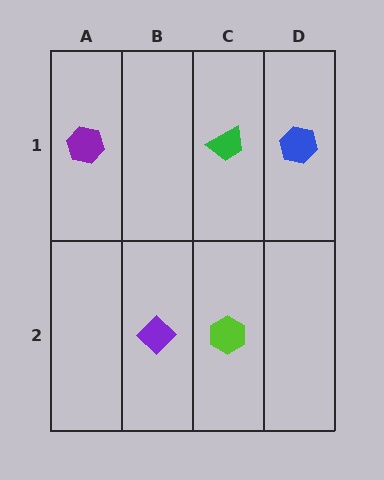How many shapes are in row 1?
3 shapes.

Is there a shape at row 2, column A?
No, that cell is empty.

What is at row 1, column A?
A purple hexagon.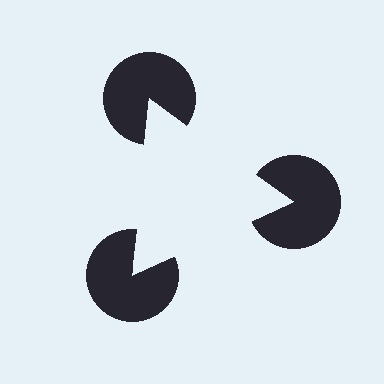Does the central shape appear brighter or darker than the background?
It typically appears slightly brighter than the background, even though no actual brightness change is drawn.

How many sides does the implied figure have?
3 sides.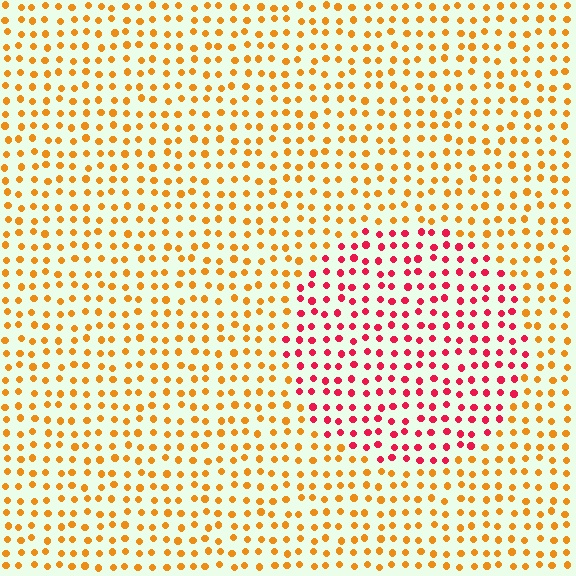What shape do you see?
I see a circle.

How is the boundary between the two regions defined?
The boundary is defined purely by a slight shift in hue (about 48 degrees). Spacing, size, and orientation are identical on both sides.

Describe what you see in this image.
The image is filled with small orange elements in a uniform arrangement. A circle-shaped region is visible where the elements are tinted to a slightly different hue, forming a subtle color boundary.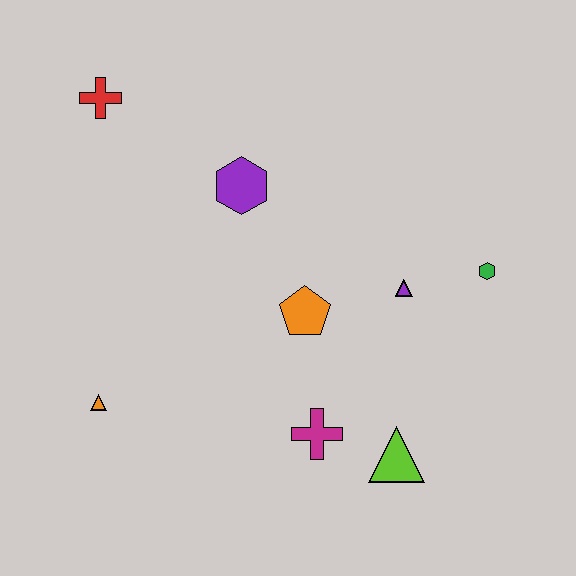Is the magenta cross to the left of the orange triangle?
No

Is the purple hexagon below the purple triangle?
No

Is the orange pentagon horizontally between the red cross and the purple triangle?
Yes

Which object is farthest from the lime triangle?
The red cross is farthest from the lime triangle.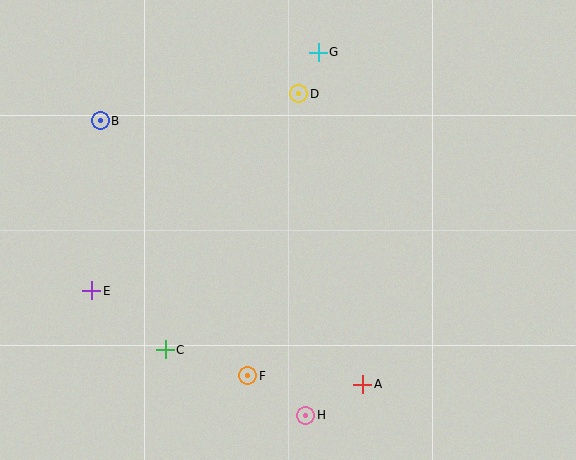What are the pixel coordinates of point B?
Point B is at (100, 121).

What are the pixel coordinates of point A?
Point A is at (363, 384).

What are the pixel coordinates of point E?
Point E is at (92, 291).